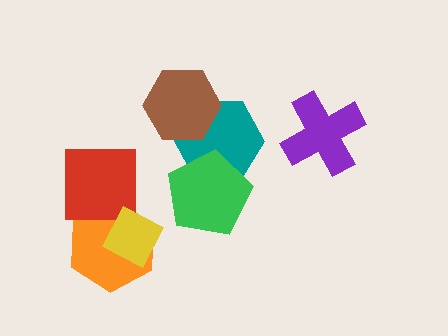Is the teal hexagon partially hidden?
Yes, it is partially covered by another shape.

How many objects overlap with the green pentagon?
1 object overlaps with the green pentagon.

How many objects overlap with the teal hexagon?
2 objects overlap with the teal hexagon.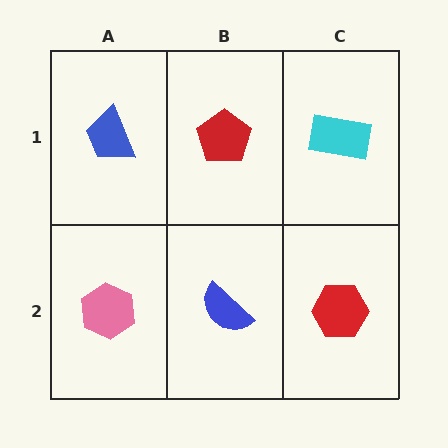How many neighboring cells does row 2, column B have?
3.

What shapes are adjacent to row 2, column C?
A cyan rectangle (row 1, column C), a blue semicircle (row 2, column B).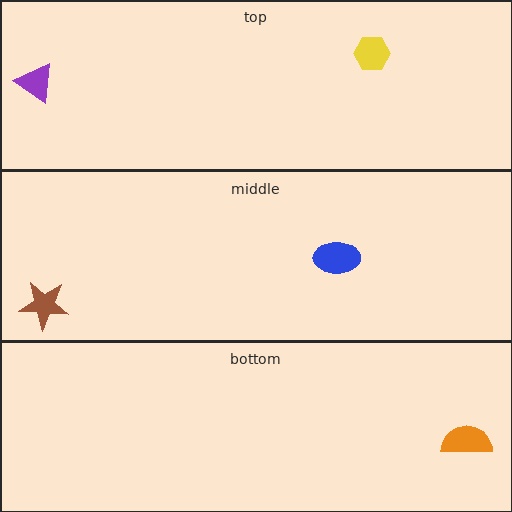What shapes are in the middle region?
The blue ellipse, the brown star.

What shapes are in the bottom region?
The orange semicircle.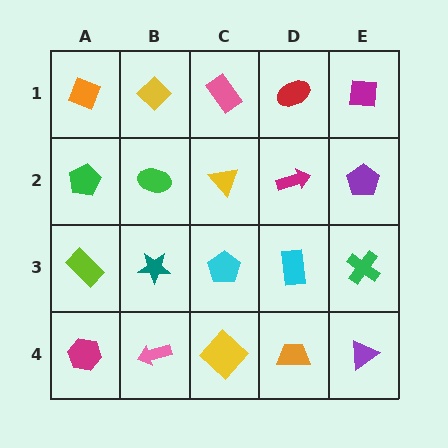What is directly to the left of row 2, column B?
A green pentagon.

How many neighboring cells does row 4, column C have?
3.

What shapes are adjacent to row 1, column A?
A green pentagon (row 2, column A), a yellow diamond (row 1, column B).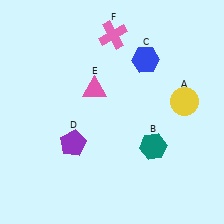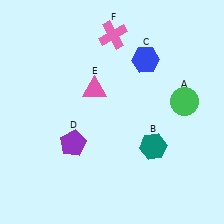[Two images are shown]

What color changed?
The circle (A) changed from yellow in Image 1 to green in Image 2.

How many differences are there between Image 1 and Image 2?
There is 1 difference between the two images.